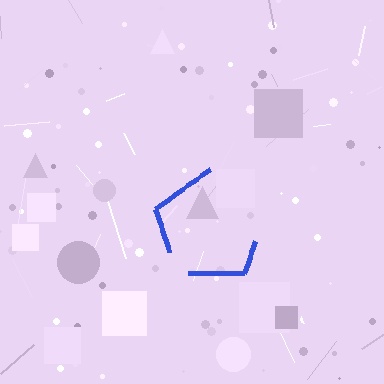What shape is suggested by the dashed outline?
The dashed outline suggests a pentagon.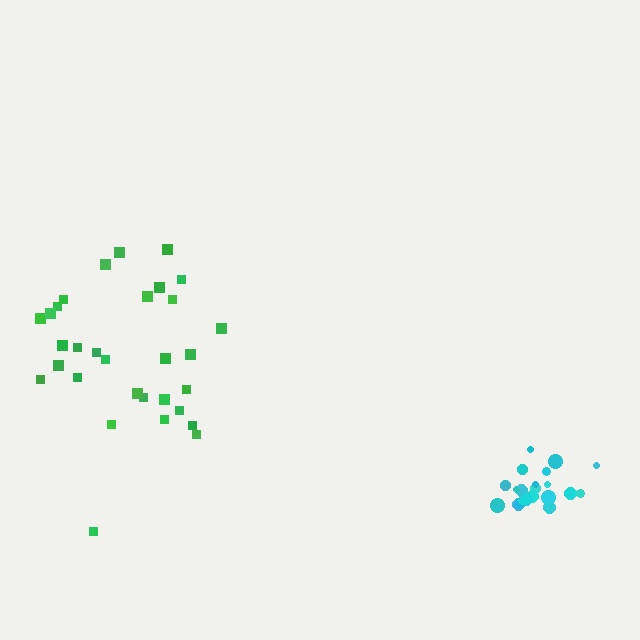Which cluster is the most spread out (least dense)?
Green.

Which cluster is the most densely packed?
Cyan.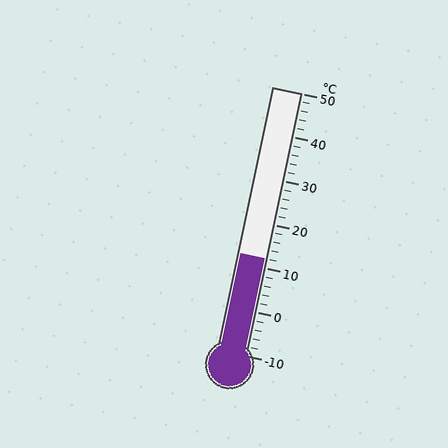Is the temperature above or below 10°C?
The temperature is above 10°C.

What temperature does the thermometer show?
The thermometer shows approximately 12°C.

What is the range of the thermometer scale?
The thermometer scale ranges from -10°C to 50°C.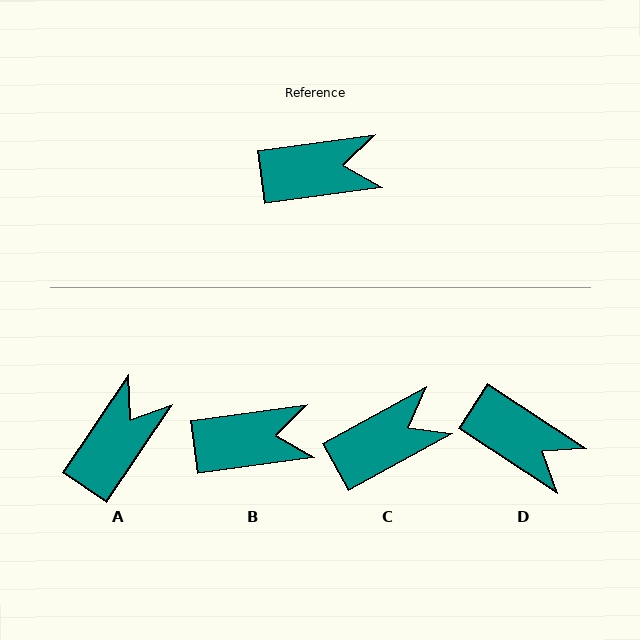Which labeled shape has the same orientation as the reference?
B.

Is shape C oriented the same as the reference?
No, it is off by about 21 degrees.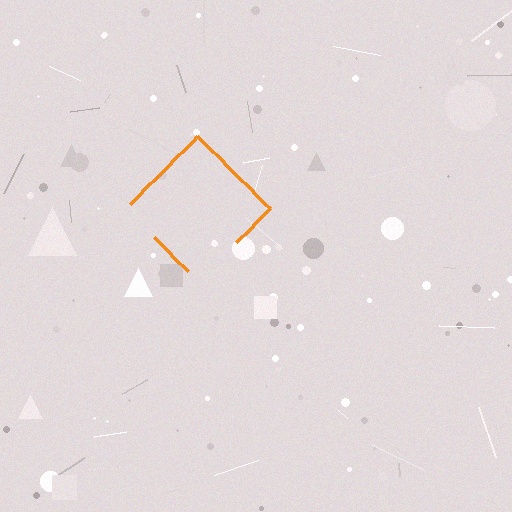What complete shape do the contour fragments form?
The contour fragments form a diamond.